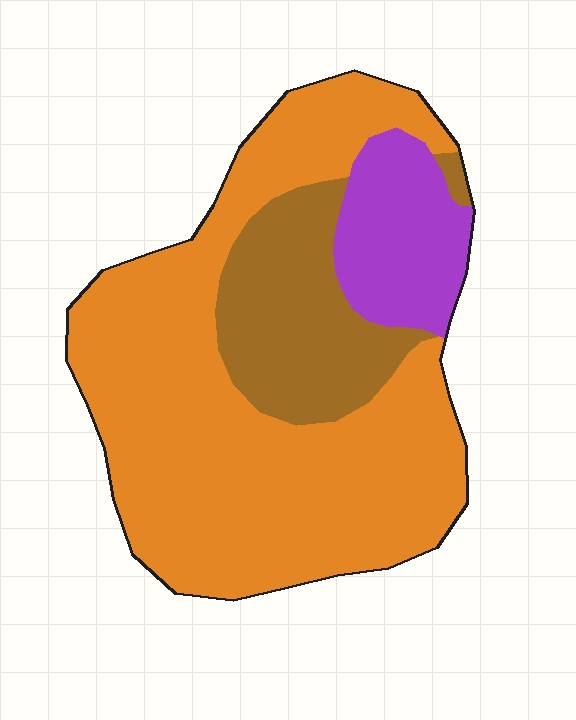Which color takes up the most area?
Orange, at roughly 65%.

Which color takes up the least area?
Purple, at roughly 15%.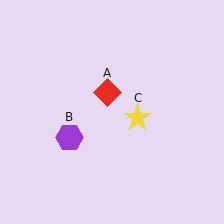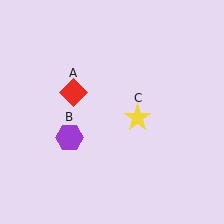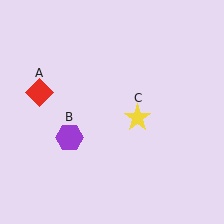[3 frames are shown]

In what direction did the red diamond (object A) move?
The red diamond (object A) moved left.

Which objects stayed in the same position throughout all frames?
Purple hexagon (object B) and yellow star (object C) remained stationary.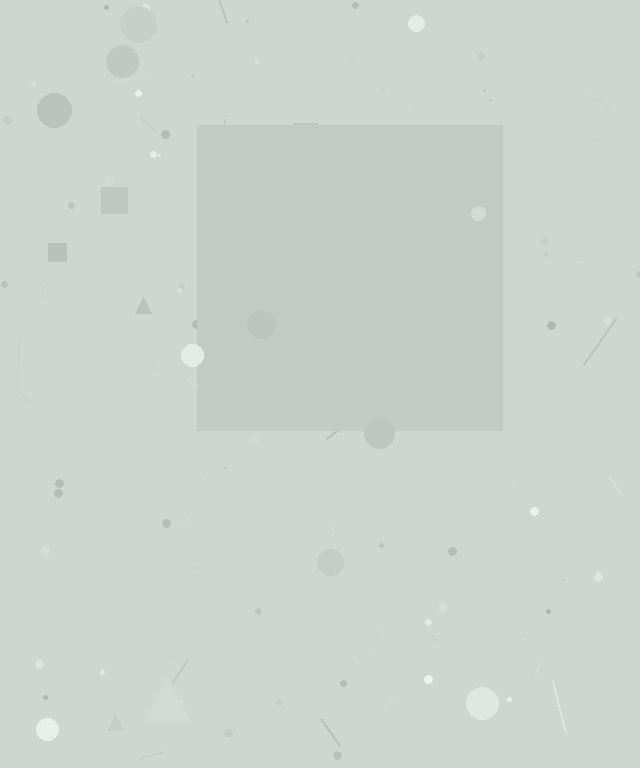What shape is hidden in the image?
A square is hidden in the image.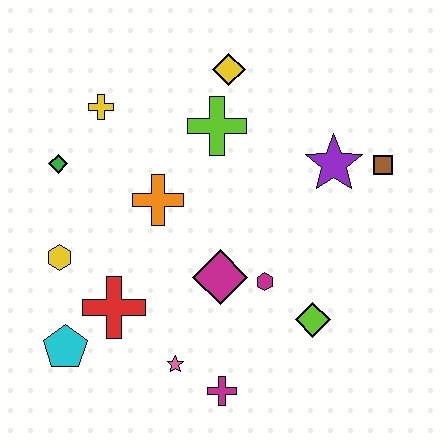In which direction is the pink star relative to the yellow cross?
The pink star is below the yellow cross.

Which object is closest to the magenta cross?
The pink star is closest to the magenta cross.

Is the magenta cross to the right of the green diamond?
Yes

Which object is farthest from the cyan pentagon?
The brown square is farthest from the cyan pentagon.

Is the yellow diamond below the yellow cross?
No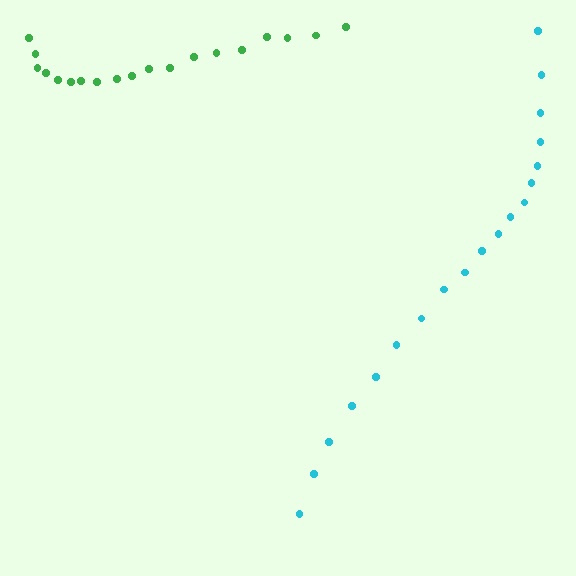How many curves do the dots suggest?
There are 2 distinct paths.